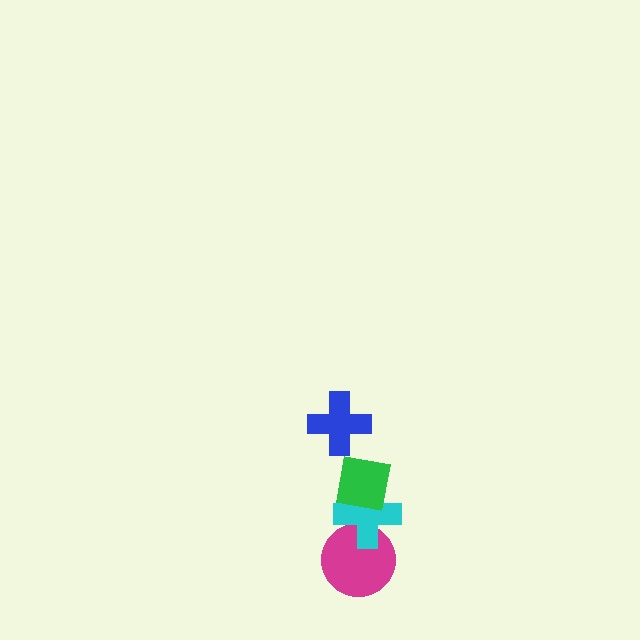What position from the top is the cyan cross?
The cyan cross is 3rd from the top.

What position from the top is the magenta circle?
The magenta circle is 4th from the top.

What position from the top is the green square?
The green square is 2nd from the top.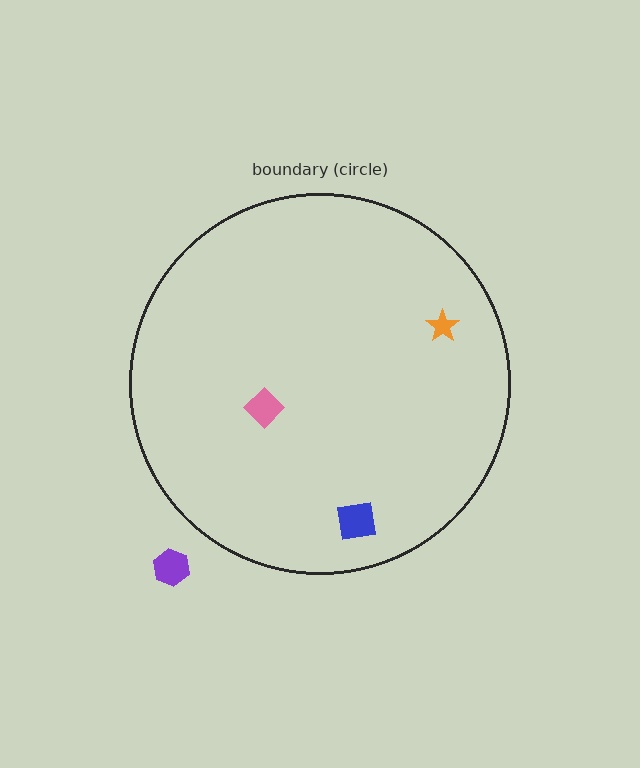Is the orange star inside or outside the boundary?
Inside.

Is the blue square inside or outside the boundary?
Inside.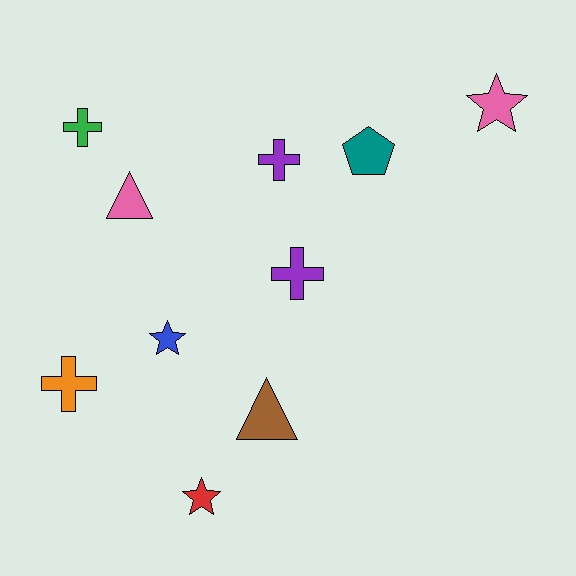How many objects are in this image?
There are 10 objects.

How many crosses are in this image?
There are 4 crosses.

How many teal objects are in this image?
There is 1 teal object.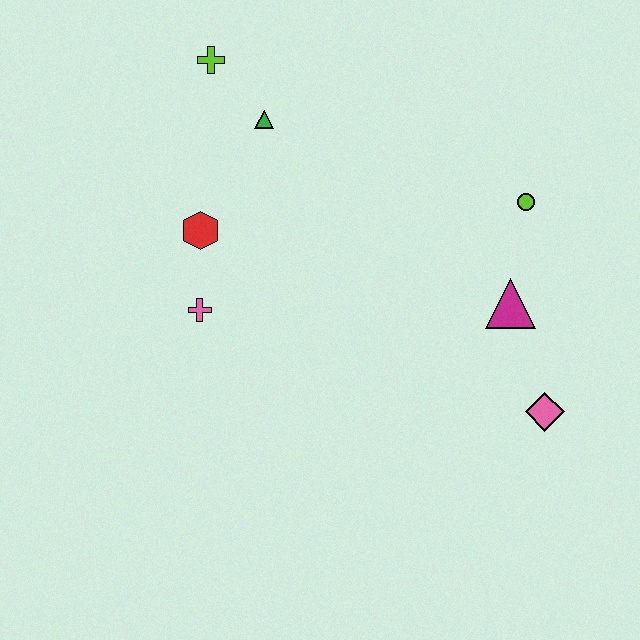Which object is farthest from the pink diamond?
The lime cross is farthest from the pink diamond.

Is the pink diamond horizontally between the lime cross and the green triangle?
No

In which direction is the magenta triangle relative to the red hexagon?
The magenta triangle is to the right of the red hexagon.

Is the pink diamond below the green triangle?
Yes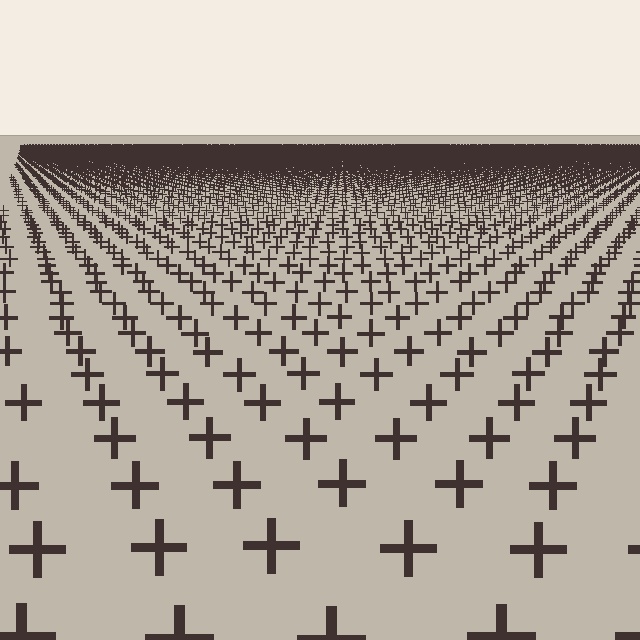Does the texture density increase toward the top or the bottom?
Density increases toward the top.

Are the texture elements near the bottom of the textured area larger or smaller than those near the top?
Larger. Near the bottom, elements are closer to the viewer and appear at a bigger on-screen size.